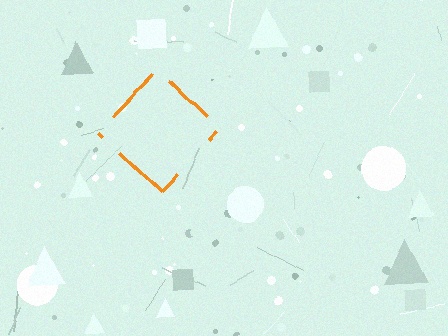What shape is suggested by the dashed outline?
The dashed outline suggests a diamond.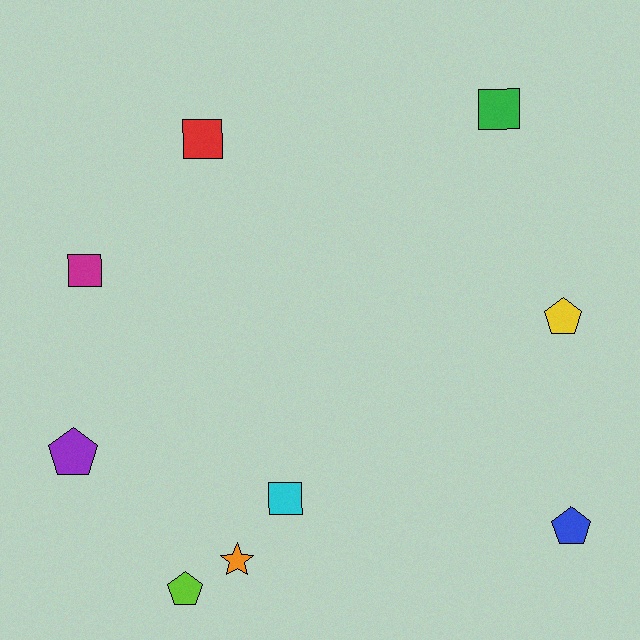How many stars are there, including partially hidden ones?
There is 1 star.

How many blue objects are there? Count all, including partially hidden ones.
There is 1 blue object.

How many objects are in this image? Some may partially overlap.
There are 9 objects.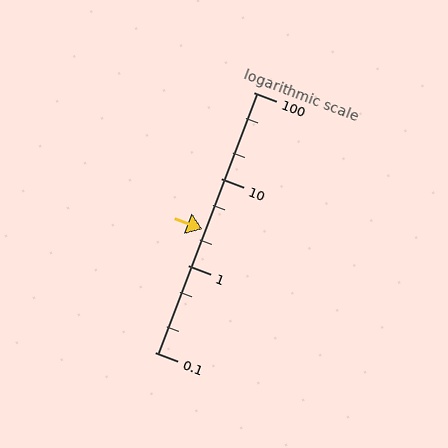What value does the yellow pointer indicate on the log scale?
The pointer indicates approximately 2.6.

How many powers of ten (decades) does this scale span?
The scale spans 3 decades, from 0.1 to 100.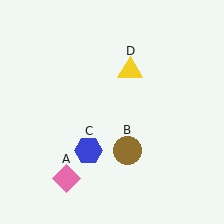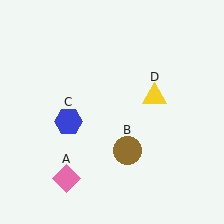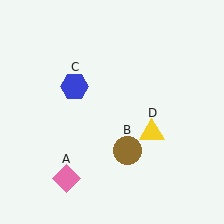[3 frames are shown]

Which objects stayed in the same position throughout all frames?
Pink diamond (object A) and brown circle (object B) remained stationary.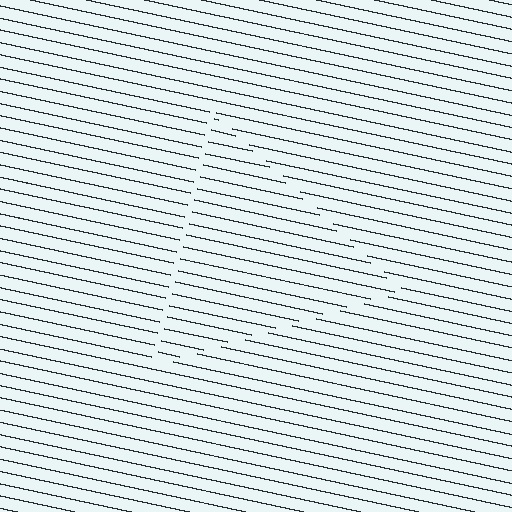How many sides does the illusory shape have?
3 sides — the line-ends trace a triangle.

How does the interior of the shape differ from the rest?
The interior of the shape contains the same grating, shifted by half a period — the contour is defined by the phase discontinuity where line-ends from the inner and outer gratings abut.